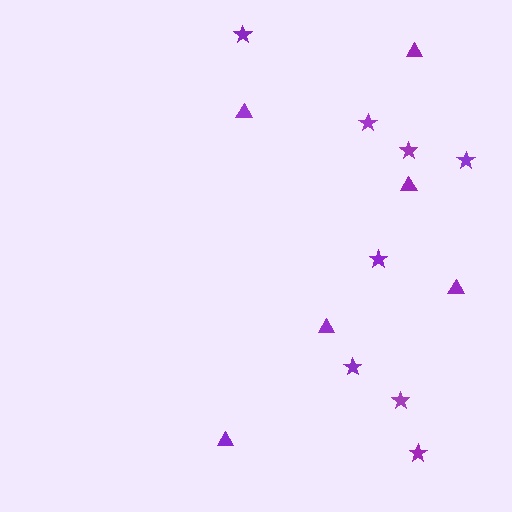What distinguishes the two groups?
There are 2 groups: one group of triangles (6) and one group of stars (8).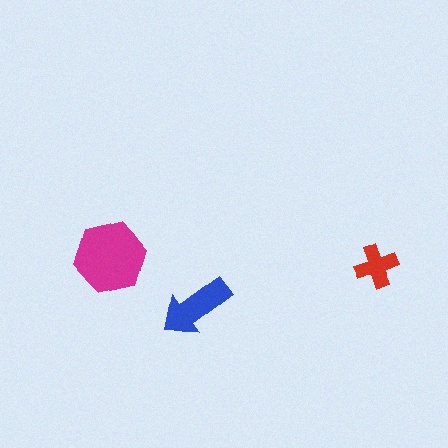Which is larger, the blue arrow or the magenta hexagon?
The magenta hexagon.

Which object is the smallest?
The red cross.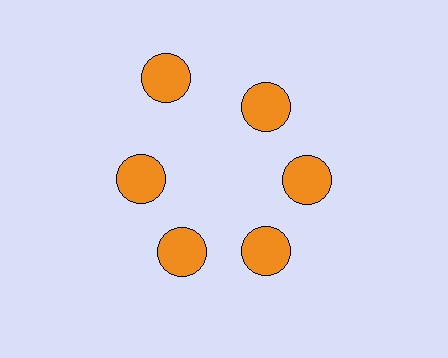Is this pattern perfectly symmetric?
No. The 6 orange circles are arranged in a ring, but one element near the 11 o'clock position is pushed outward from the center, breaking the 6-fold rotational symmetry.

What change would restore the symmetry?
The symmetry would be restored by moving it inward, back onto the ring so that all 6 circles sit at equal angles and equal distance from the center.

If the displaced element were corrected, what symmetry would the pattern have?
It would have 6-fold rotational symmetry — the pattern would map onto itself every 60 degrees.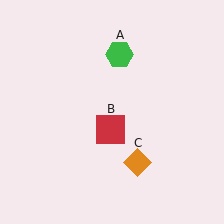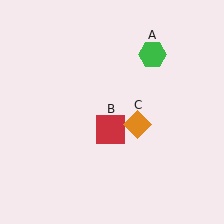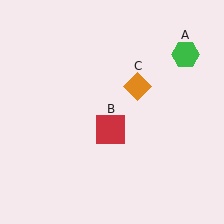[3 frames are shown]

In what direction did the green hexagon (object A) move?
The green hexagon (object A) moved right.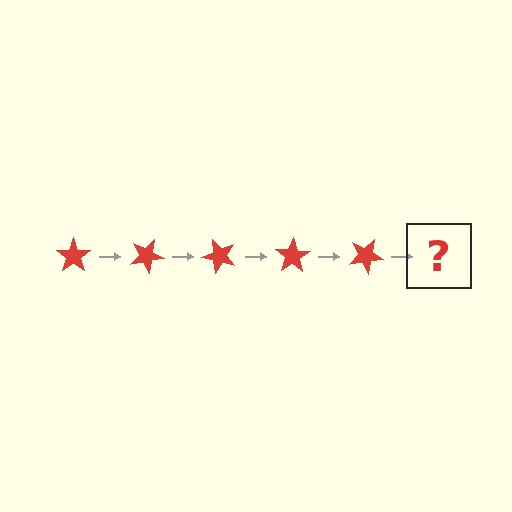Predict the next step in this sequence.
The next step is a red star rotated 125 degrees.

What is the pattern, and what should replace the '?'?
The pattern is that the star rotates 25 degrees each step. The '?' should be a red star rotated 125 degrees.